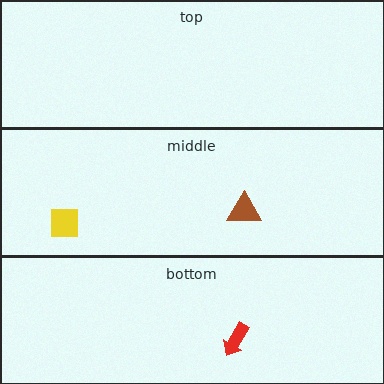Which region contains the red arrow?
The bottom region.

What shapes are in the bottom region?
The red arrow.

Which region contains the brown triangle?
The middle region.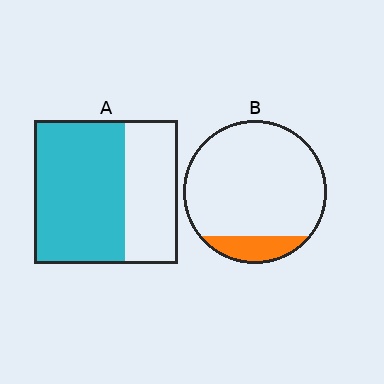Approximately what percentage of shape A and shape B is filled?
A is approximately 65% and B is approximately 15%.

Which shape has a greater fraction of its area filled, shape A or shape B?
Shape A.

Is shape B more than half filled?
No.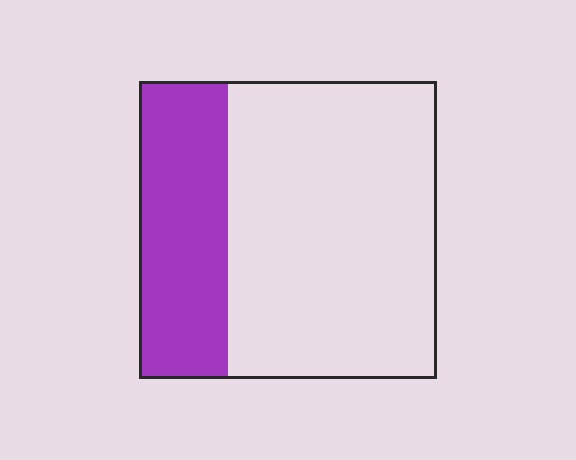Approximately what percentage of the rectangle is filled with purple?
Approximately 30%.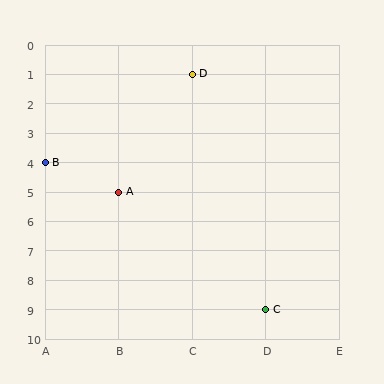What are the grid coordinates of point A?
Point A is at grid coordinates (B, 5).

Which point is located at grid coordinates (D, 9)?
Point C is at (D, 9).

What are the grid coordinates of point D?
Point D is at grid coordinates (C, 1).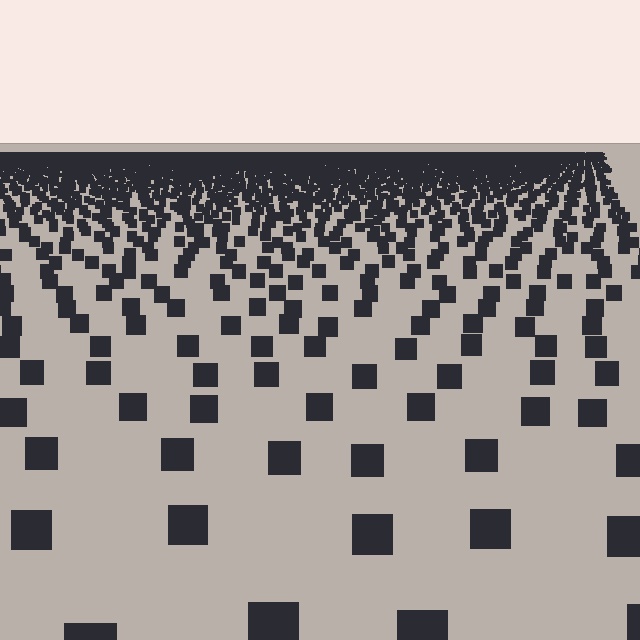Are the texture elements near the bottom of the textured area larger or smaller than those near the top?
Larger. Near the bottom, elements are closer to the viewer and appear at a bigger on-screen size.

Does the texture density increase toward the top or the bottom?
Density increases toward the top.